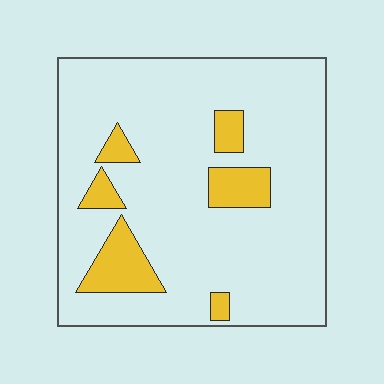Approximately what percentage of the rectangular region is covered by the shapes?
Approximately 15%.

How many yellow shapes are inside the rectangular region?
6.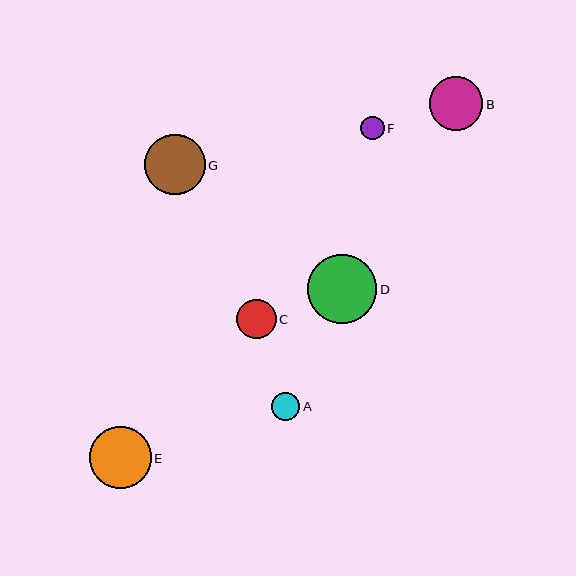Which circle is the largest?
Circle D is the largest with a size of approximately 69 pixels.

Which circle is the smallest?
Circle F is the smallest with a size of approximately 23 pixels.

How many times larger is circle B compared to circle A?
Circle B is approximately 1.9 times the size of circle A.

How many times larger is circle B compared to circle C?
Circle B is approximately 1.3 times the size of circle C.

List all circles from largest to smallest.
From largest to smallest: D, E, G, B, C, A, F.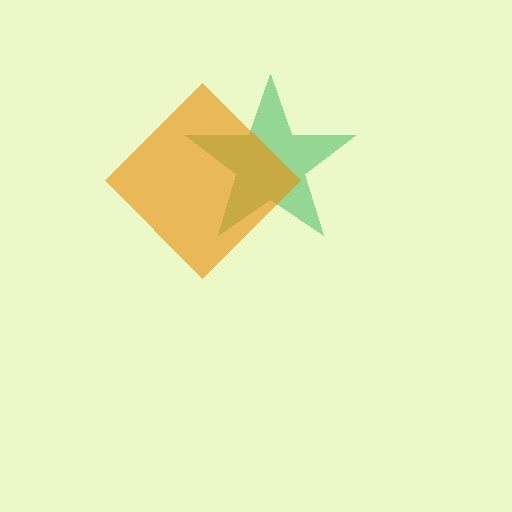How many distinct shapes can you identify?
There are 2 distinct shapes: a green star, an orange diamond.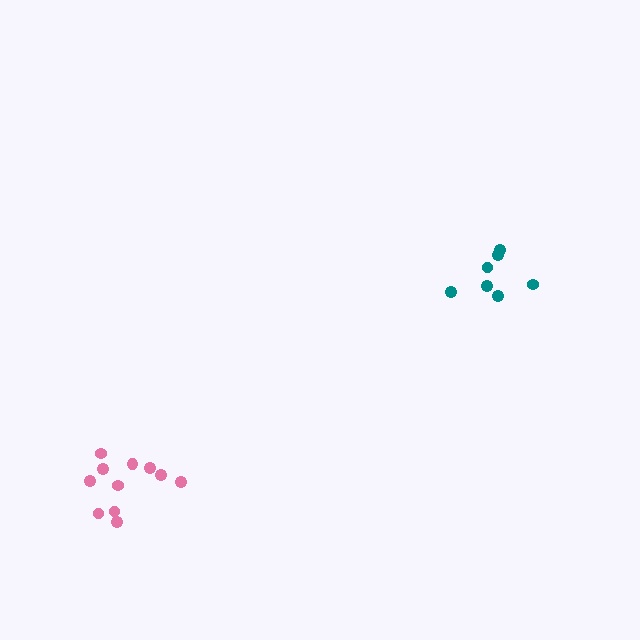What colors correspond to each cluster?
The clusters are colored: pink, teal.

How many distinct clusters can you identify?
There are 2 distinct clusters.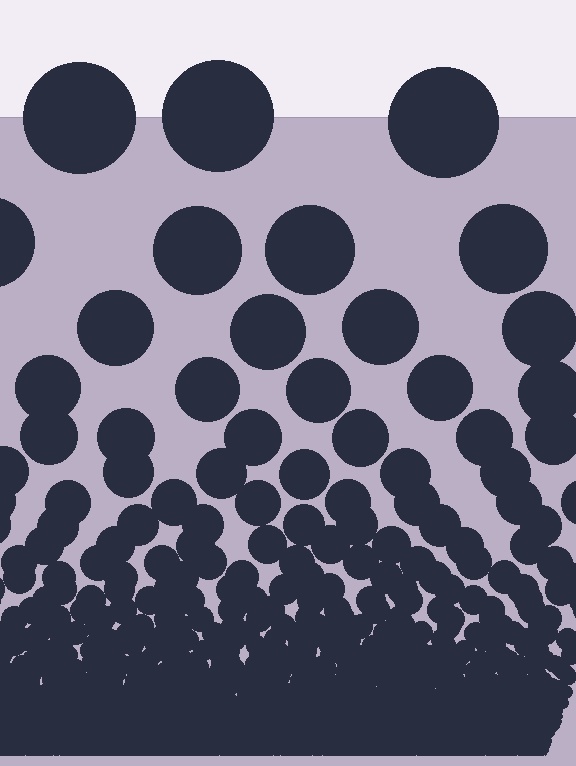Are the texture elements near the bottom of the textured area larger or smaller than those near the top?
Smaller. The gradient is inverted — elements near the bottom are smaller and denser.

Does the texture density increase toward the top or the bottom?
Density increases toward the bottom.